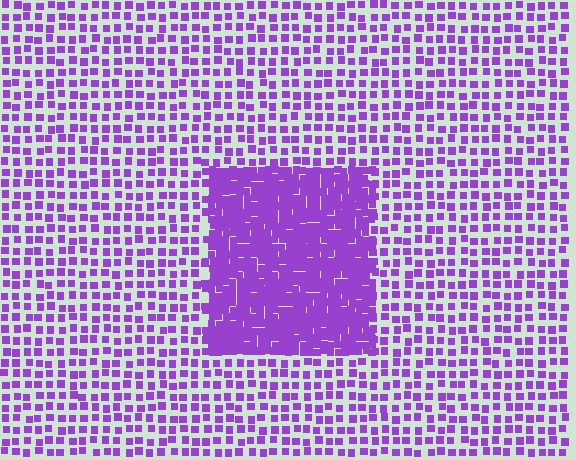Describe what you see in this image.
The image contains small purple elements arranged at two different densities. A rectangle-shaped region is visible where the elements are more densely packed than the surrounding area.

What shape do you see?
I see a rectangle.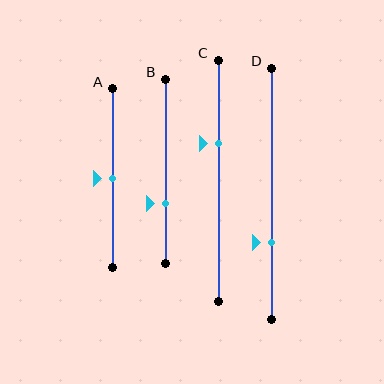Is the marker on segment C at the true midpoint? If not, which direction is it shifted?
No, the marker on segment C is shifted upward by about 16% of the segment length.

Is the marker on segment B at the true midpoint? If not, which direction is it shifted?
No, the marker on segment B is shifted downward by about 18% of the segment length.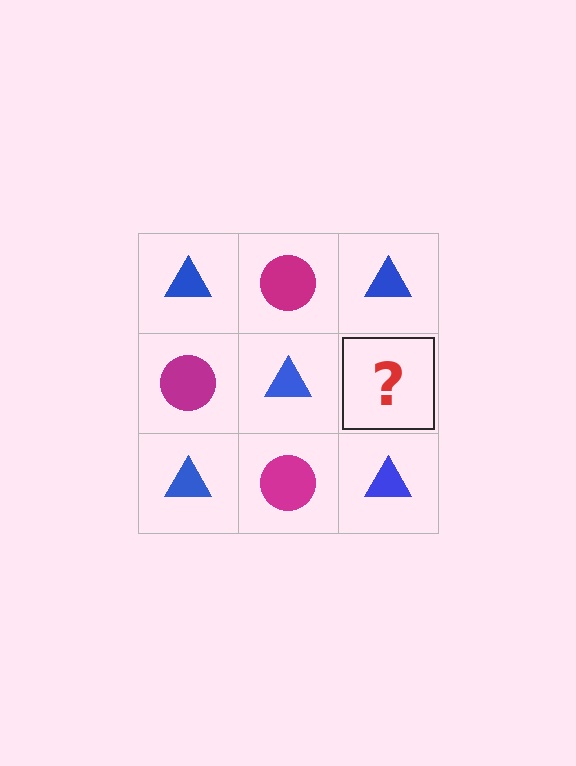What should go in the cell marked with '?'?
The missing cell should contain a magenta circle.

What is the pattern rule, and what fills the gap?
The rule is that it alternates blue triangle and magenta circle in a checkerboard pattern. The gap should be filled with a magenta circle.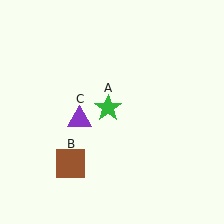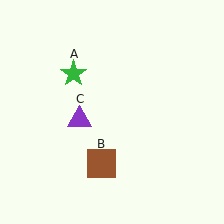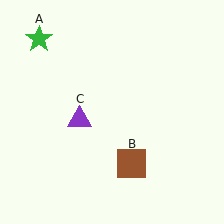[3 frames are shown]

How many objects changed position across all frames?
2 objects changed position: green star (object A), brown square (object B).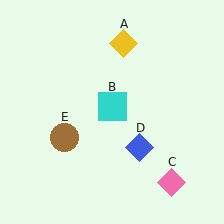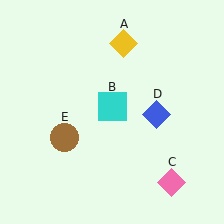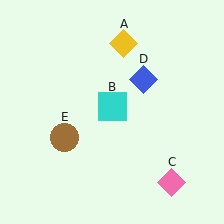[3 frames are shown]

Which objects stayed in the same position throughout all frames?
Yellow diamond (object A) and cyan square (object B) and pink diamond (object C) and brown circle (object E) remained stationary.